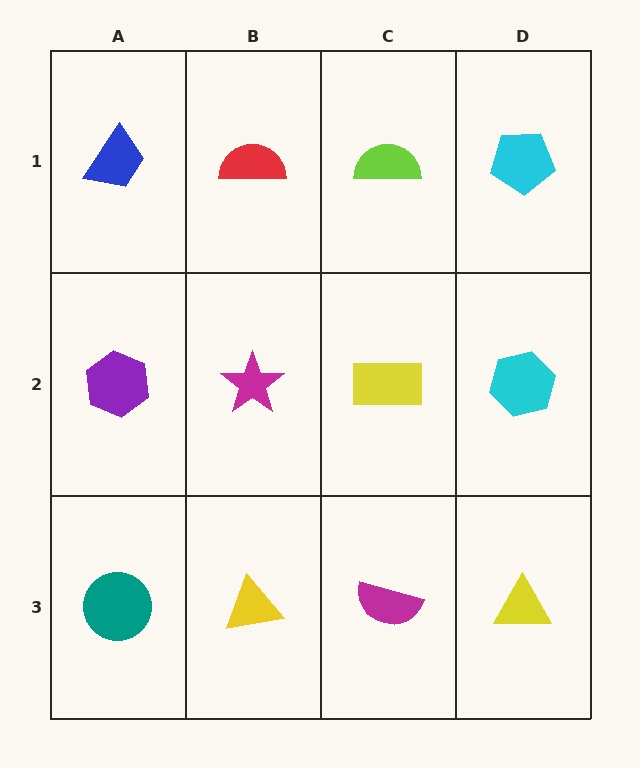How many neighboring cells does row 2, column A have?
3.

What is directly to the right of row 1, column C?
A cyan pentagon.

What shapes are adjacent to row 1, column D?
A cyan hexagon (row 2, column D), a lime semicircle (row 1, column C).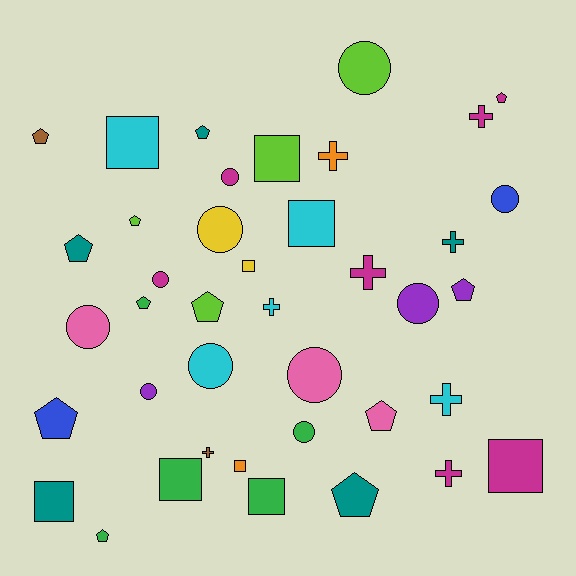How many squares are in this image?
There are 9 squares.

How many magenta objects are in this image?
There are 7 magenta objects.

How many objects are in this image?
There are 40 objects.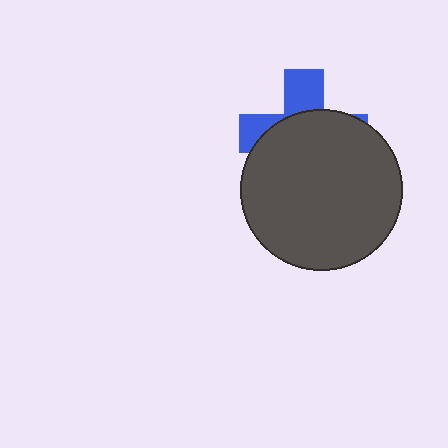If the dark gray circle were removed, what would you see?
You would see the complete blue cross.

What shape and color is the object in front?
The object in front is a dark gray circle.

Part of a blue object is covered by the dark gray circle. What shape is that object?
It is a cross.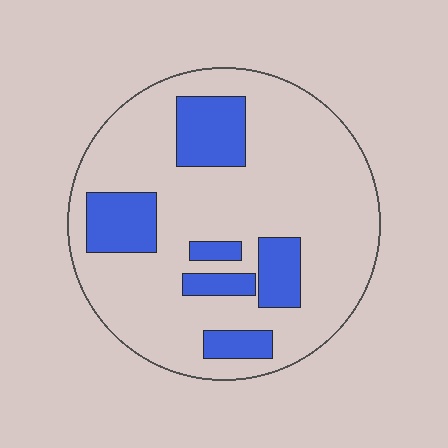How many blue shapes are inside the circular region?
6.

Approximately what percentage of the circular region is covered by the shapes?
Approximately 20%.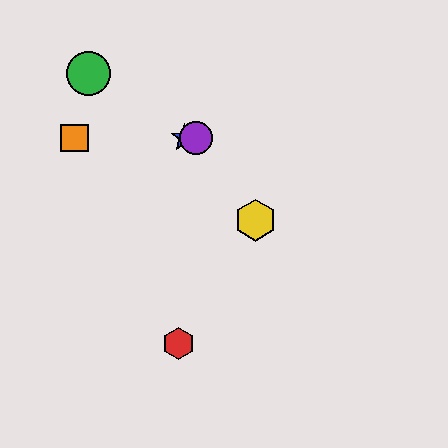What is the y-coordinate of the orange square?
The orange square is at y≈138.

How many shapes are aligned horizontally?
3 shapes (the blue star, the purple circle, the orange square) are aligned horizontally.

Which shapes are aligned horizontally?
The blue star, the purple circle, the orange square are aligned horizontally.